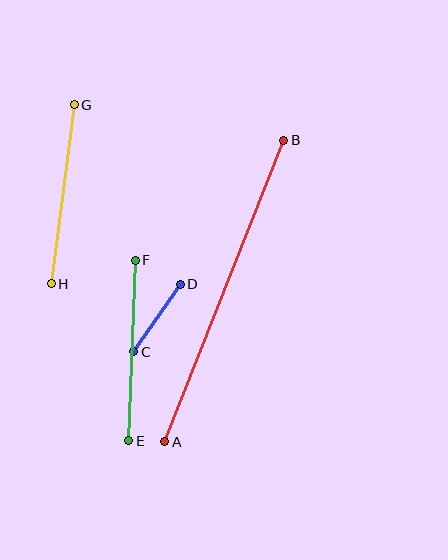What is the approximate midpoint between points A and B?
The midpoint is at approximately (224, 291) pixels.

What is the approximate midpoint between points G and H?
The midpoint is at approximately (63, 194) pixels.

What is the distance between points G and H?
The distance is approximately 181 pixels.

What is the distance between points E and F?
The distance is approximately 181 pixels.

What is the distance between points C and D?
The distance is approximately 82 pixels.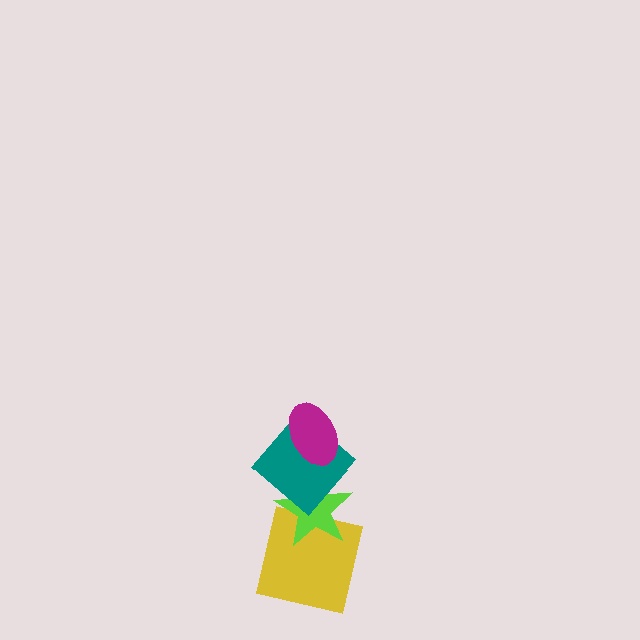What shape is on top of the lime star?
The teal diamond is on top of the lime star.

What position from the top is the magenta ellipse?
The magenta ellipse is 1st from the top.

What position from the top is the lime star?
The lime star is 3rd from the top.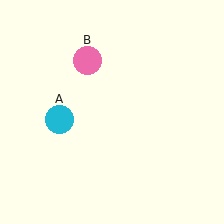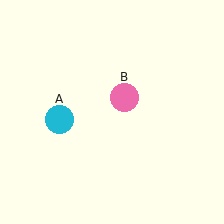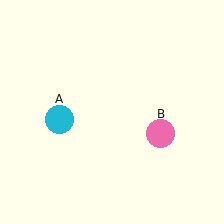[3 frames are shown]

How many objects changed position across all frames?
1 object changed position: pink circle (object B).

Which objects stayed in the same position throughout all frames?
Cyan circle (object A) remained stationary.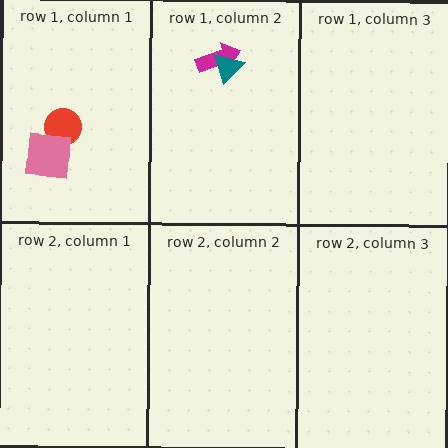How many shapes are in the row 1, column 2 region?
2.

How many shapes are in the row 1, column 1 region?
2.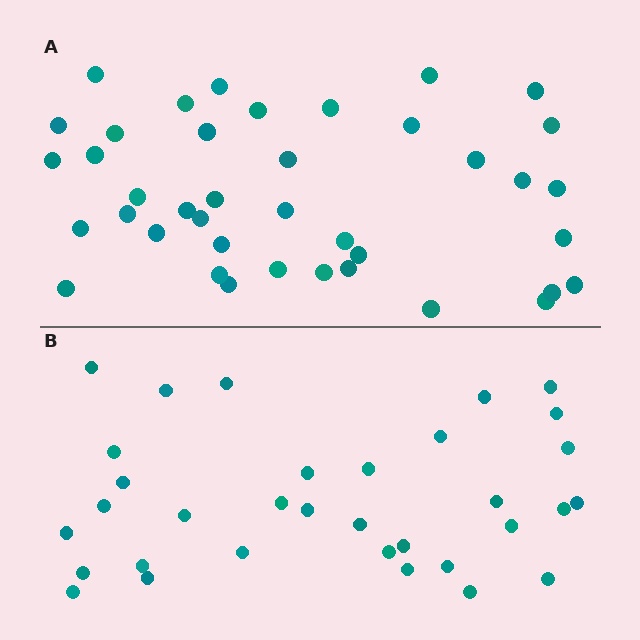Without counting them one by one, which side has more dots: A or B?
Region A (the top region) has more dots.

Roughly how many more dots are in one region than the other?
Region A has roughly 8 or so more dots than region B.